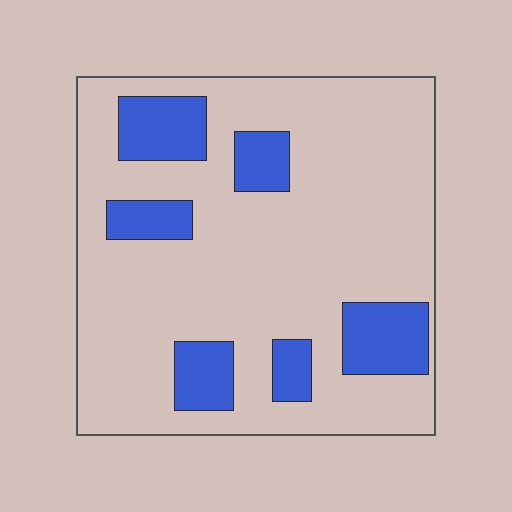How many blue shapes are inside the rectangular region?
6.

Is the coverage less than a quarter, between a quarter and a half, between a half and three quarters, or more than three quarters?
Less than a quarter.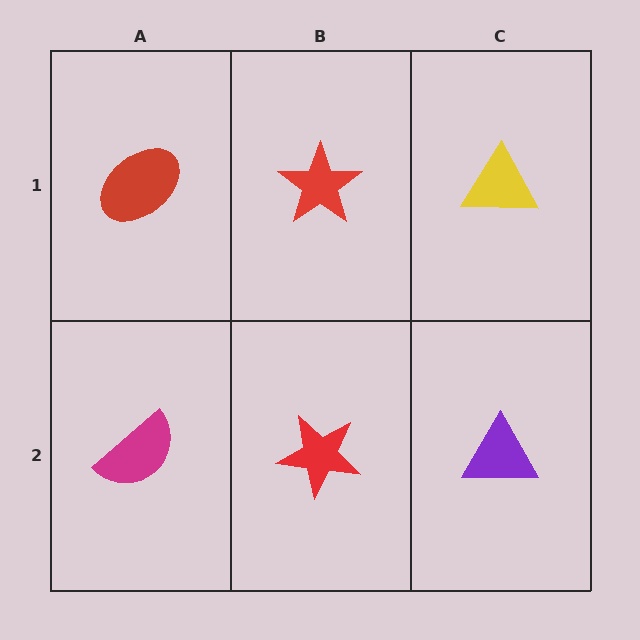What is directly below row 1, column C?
A purple triangle.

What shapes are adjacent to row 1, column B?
A red star (row 2, column B), a red ellipse (row 1, column A), a yellow triangle (row 1, column C).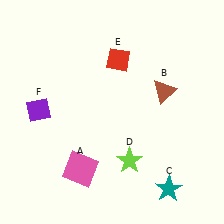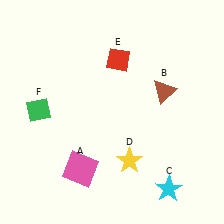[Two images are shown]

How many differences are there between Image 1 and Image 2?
There are 3 differences between the two images.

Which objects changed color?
C changed from teal to cyan. D changed from lime to yellow. F changed from purple to green.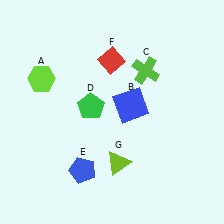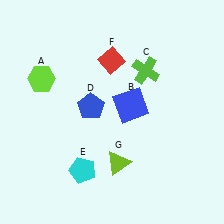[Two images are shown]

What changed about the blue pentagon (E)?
In Image 1, E is blue. In Image 2, it changed to cyan.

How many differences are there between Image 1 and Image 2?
There are 2 differences between the two images.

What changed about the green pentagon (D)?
In Image 1, D is green. In Image 2, it changed to blue.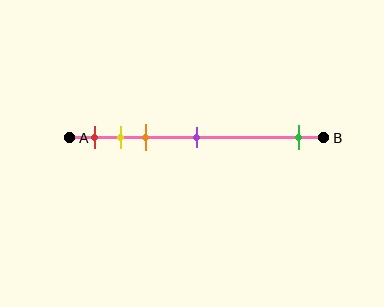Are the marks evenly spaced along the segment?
No, the marks are not evenly spaced.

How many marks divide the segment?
There are 5 marks dividing the segment.